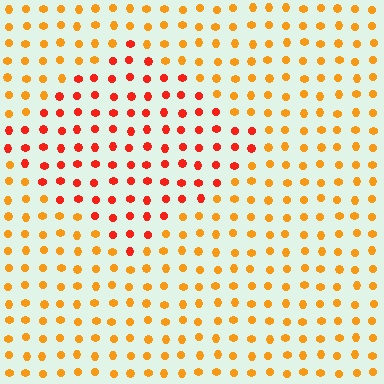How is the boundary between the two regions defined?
The boundary is defined purely by a slight shift in hue (about 33 degrees). Spacing, size, and orientation are identical on both sides.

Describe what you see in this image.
The image is filled with small orange elements in a uniform arrangement. A diamond-shaped region is visible where the elements are tinted to a slightly different hue, forming a subtle color boundary.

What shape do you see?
I see a diamond.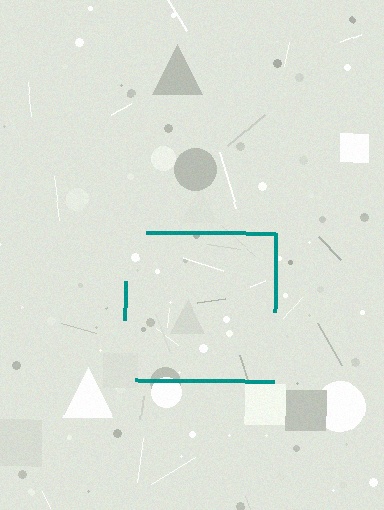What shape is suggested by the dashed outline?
The dashed outline suggests a square.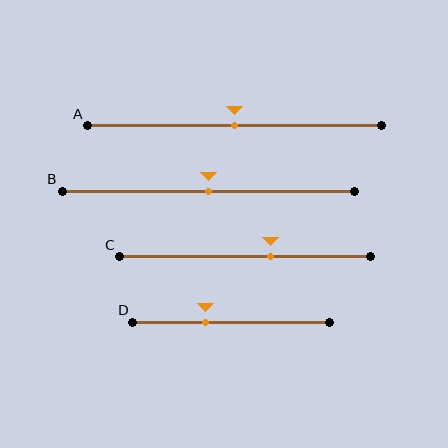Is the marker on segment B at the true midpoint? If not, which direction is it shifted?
Yes, the marker on segment B is at the true midpoint.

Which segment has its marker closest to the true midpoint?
Segment A has its marker closest to the true midpoint.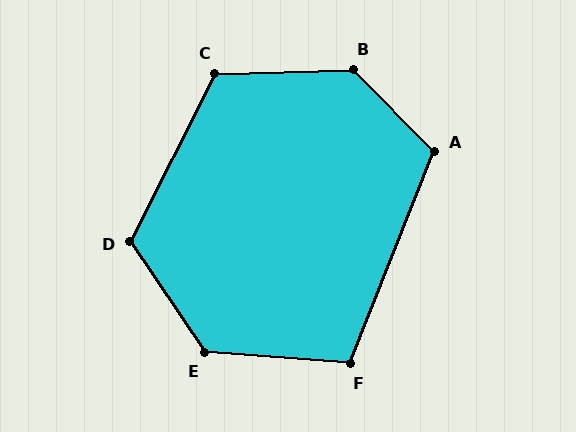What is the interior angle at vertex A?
Approximately 114 degrees (obtuse).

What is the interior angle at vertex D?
Approximately 119 degrees (obtuse).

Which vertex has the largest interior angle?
B, at approximately 133 degrees.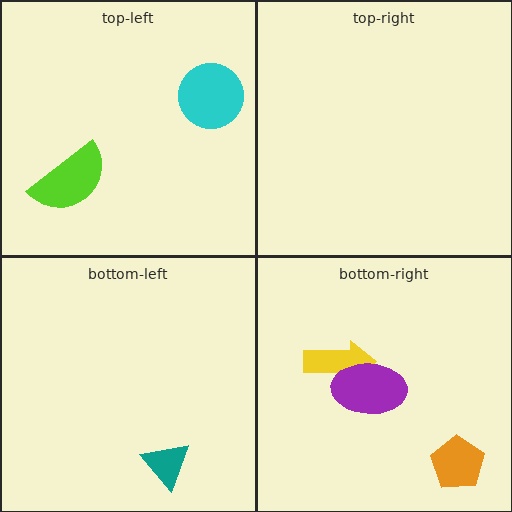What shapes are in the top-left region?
The lime semicircle, the cyan circle.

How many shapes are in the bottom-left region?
1.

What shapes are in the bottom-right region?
The orange pentagon, the yellow arrow, the purple ellipse.